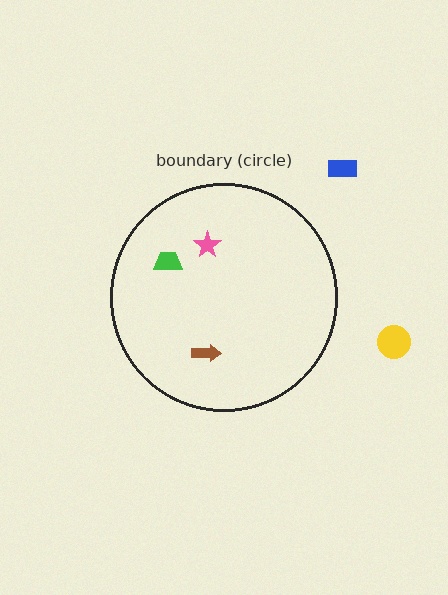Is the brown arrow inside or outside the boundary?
Inside.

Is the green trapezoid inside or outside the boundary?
Inside.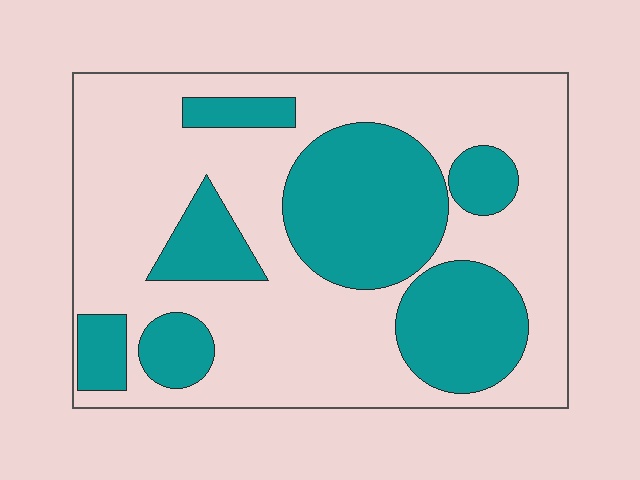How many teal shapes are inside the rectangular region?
7.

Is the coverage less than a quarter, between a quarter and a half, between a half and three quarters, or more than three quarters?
Between a quarter and a half.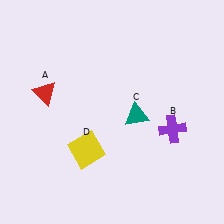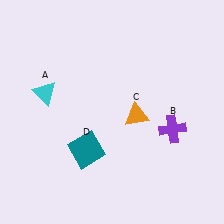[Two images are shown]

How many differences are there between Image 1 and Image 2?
There are 3 differences between the two images.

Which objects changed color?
A changed from red to cyan. C changed from teal to orange. D changed from yellow to teal.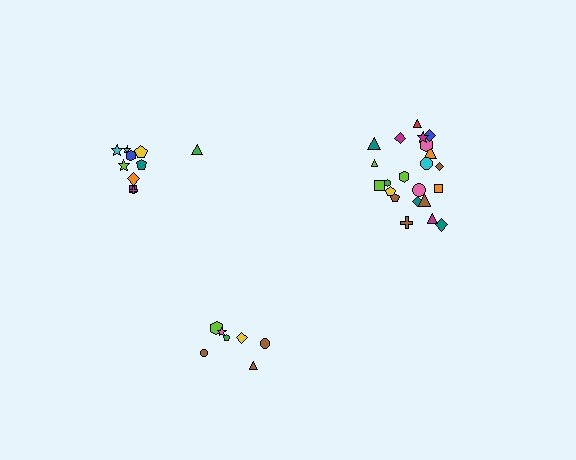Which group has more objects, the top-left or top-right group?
The top-right group.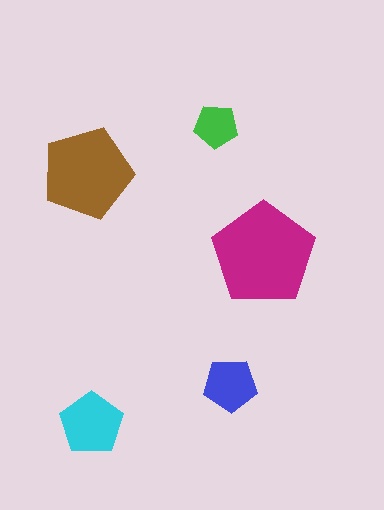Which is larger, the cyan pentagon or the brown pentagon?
The brown one.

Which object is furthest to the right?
The magenta pentagon is rightmost.